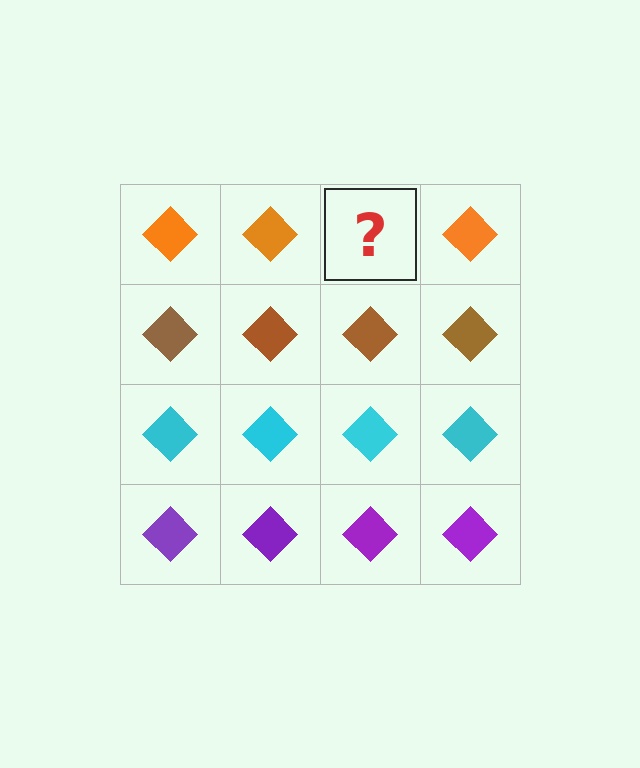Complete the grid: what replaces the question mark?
The question mark should be replaced with an orange diamond.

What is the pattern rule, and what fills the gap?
The rule is that each row has a consistent color. The gap should be filled with an orange diamond.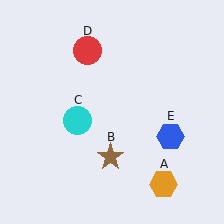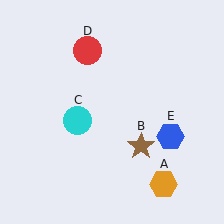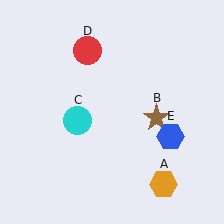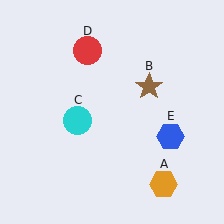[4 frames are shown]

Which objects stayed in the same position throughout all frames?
Orange hexagon (object A) and cyan circle (object C) and red circle (object D) and blue hexagon (object E) remained stationary.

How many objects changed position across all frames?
1 object changed position: brown star (object B).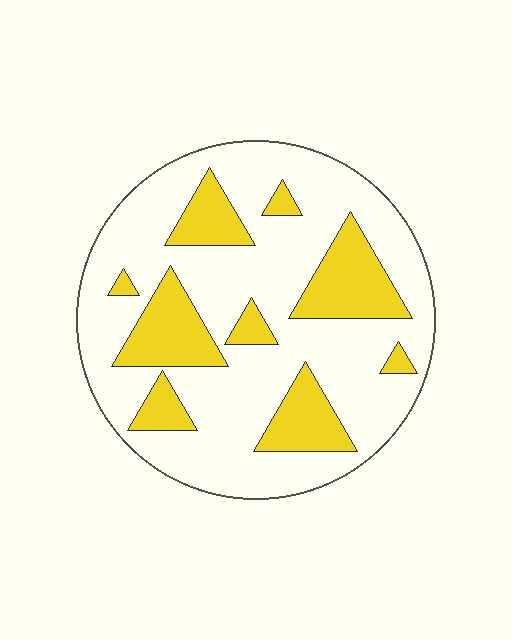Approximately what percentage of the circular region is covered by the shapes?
Approximately 25%.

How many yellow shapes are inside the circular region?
9.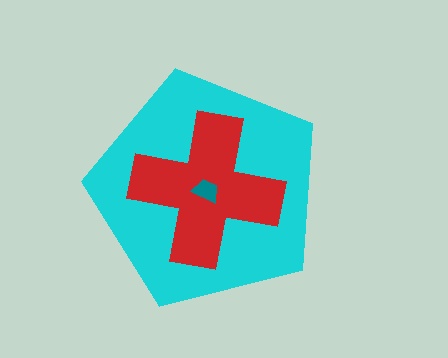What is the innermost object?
The teal trapezoid.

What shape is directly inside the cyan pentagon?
The red cross.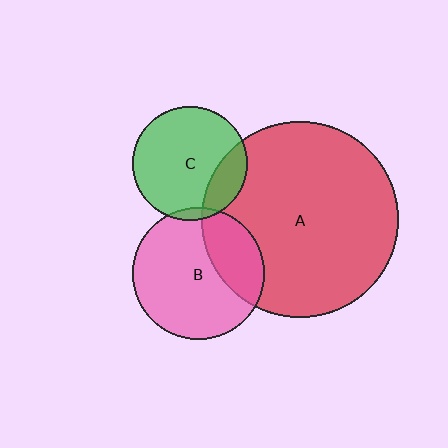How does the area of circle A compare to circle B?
Approximately 2.2 times.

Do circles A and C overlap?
Yes.